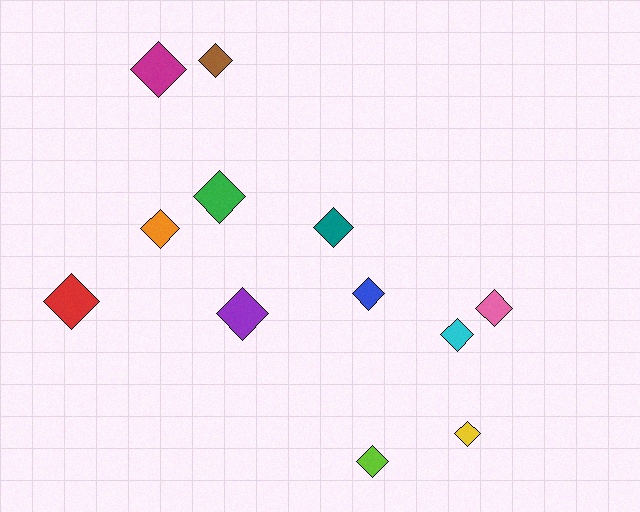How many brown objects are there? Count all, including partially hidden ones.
There is 1 brown object.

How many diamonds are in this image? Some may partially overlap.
There are 12 diamonds.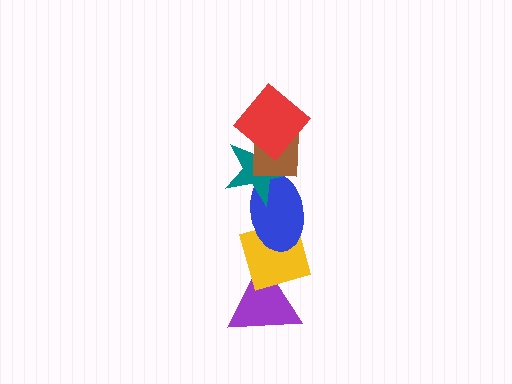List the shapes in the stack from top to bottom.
From top to bottom: the red diamond, the brown square, the teal star, the blue ellipse, the yellow diamond, the purple triangle.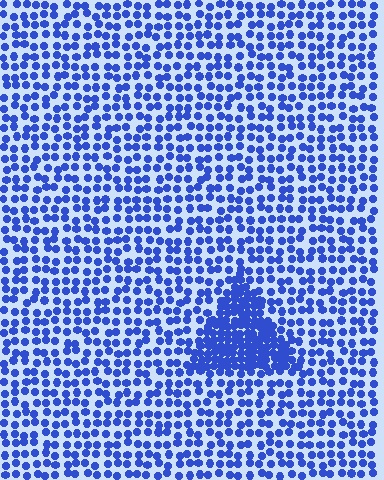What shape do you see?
I see a triangle.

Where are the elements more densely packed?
The elements are more densely packed inside the triangle boundary.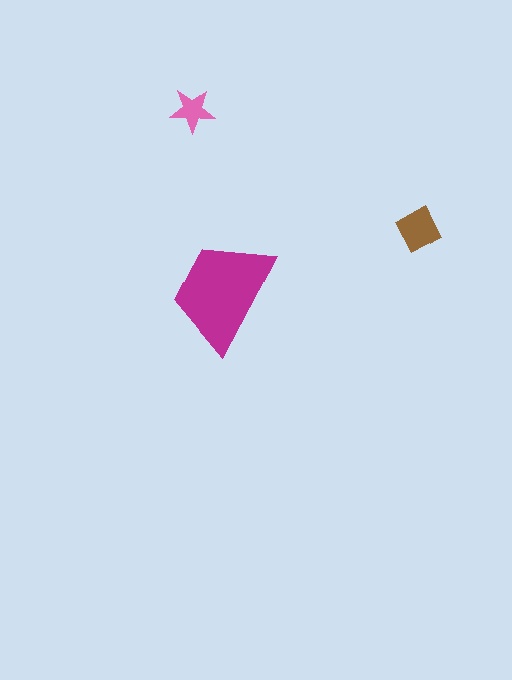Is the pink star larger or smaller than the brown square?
Smaller.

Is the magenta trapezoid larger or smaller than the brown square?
Larger.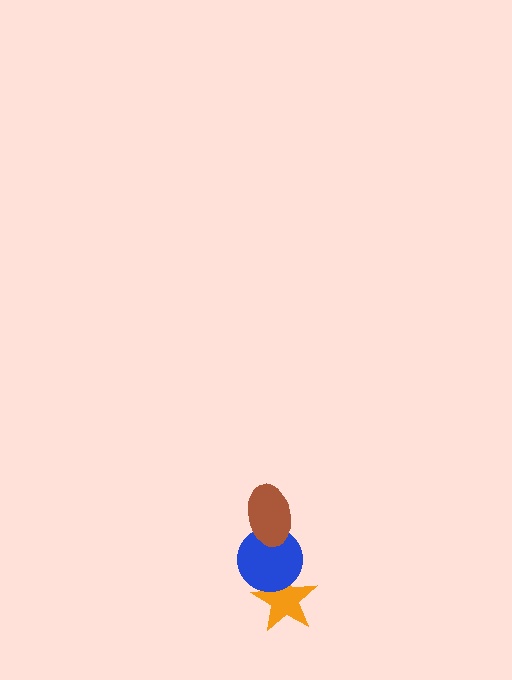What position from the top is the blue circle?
The blue circle is 2nd from the top.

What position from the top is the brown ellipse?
The brown ellipse is 1st from the top.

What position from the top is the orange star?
The orange star is 3rd from the top.